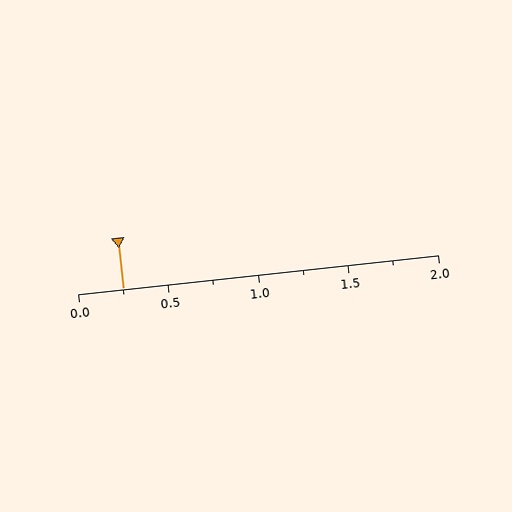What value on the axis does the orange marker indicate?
The marker indicates approximately 0.25.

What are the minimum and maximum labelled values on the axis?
The axis runs from 0.0 to 2.0.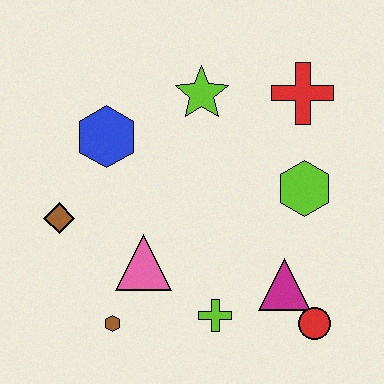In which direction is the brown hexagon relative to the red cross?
The brown hexagon is below the red cross.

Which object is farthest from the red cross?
The brown hexagon is farthest from the red cross.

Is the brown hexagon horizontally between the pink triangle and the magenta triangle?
No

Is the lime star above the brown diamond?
Yes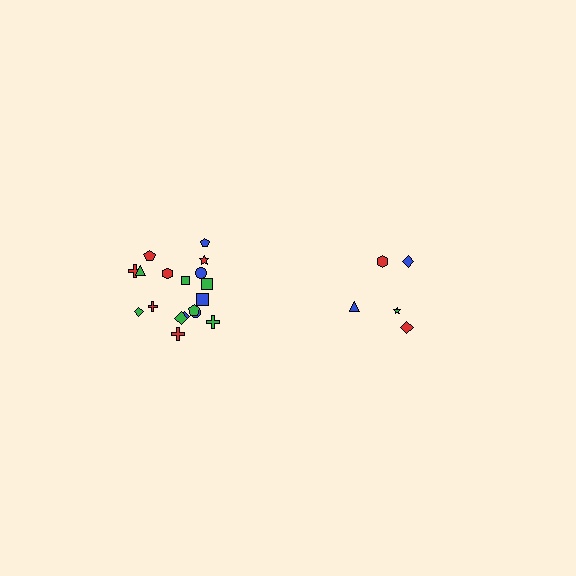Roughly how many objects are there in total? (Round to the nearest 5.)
Roughly 25 objects in total.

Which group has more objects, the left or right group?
The left group.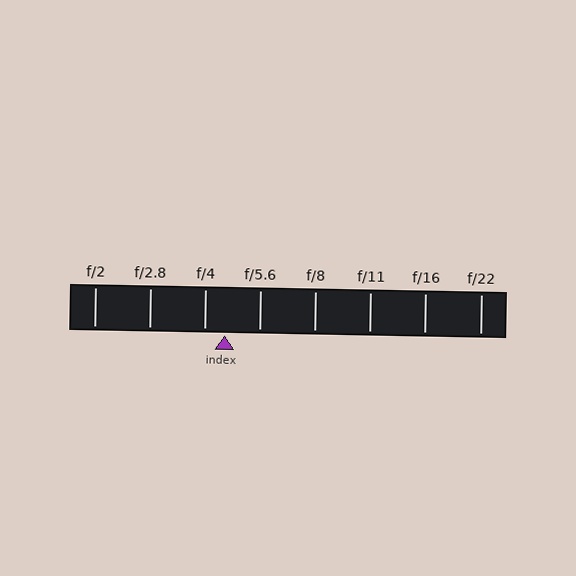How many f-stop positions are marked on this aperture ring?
There are 8 f-stop positions marked.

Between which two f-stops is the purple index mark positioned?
The index mark is between f/4 and f/5.6.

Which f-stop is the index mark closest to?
The index mark is closest to f/4.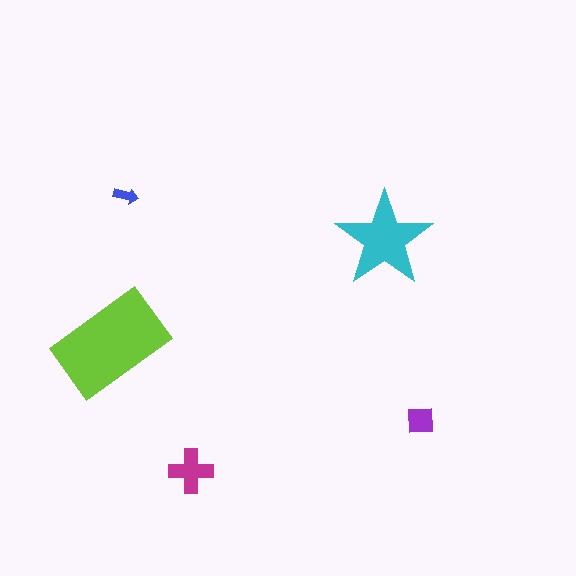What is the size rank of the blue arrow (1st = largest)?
5th.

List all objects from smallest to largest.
The blue arrow, the purple square, the magenta cross, the cyan star, the lime rectangle.